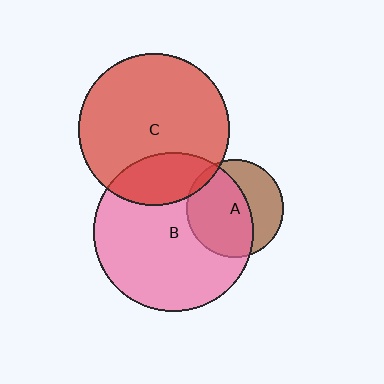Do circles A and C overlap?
Yes.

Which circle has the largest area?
Circle B (pink).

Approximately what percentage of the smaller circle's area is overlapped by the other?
Approximately 5%.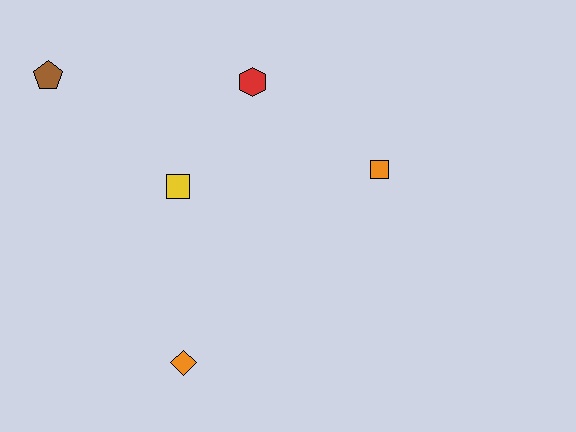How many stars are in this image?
There are no stars.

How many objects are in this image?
There are 5 objects.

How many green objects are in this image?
There are no green objects.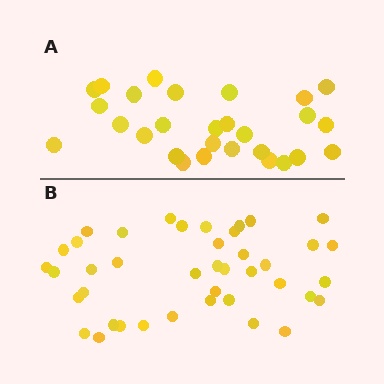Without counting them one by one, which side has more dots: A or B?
Region B (the bottom region) has more dots.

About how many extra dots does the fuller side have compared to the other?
Region B has approximately 15 more dots than region A.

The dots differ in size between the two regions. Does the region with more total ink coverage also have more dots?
No. Region A has more total ink coverage because its dots are larger, but region B actually contains more individual dots. Total area can be misleading — the number of items is what matters here.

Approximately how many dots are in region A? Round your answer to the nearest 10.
About 30 dots. (The exact count is 28, which rounds to 30.)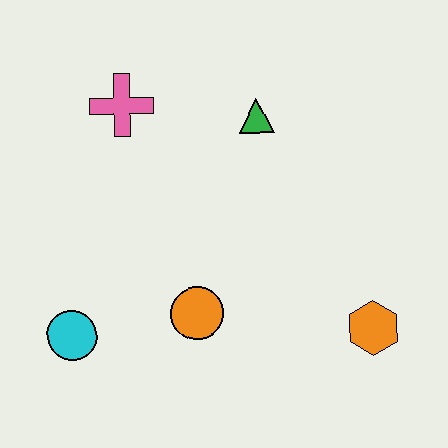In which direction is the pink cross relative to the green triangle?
The pink cross is to the left of the green triangle.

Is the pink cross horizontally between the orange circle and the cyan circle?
Yes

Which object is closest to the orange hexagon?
The orange circle is closest to the orange hexagon.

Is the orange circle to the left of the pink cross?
No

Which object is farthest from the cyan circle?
The orange hexagon is farthest from the cyan circle.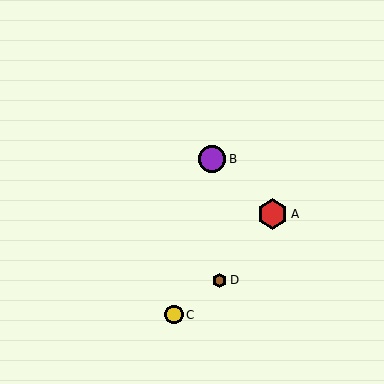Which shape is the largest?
The red hexagon (labeled A) is the largest.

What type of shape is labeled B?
Shape B is a purple circle.